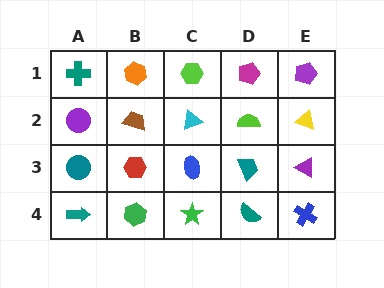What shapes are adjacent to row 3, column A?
A purple circle (row 2, column A), a teal arrow (row 4, column A), a red hexagon (row 3, column B).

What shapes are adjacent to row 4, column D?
A teal trapezoid (row 3, column D), a green star (row 4, column C), a blue cross (row 4, column E).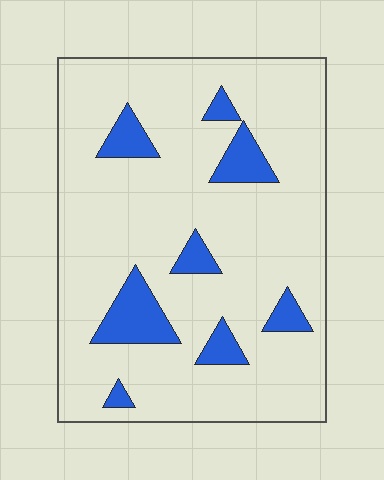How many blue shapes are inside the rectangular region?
8.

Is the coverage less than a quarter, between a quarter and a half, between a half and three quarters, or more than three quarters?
Less than a quarter.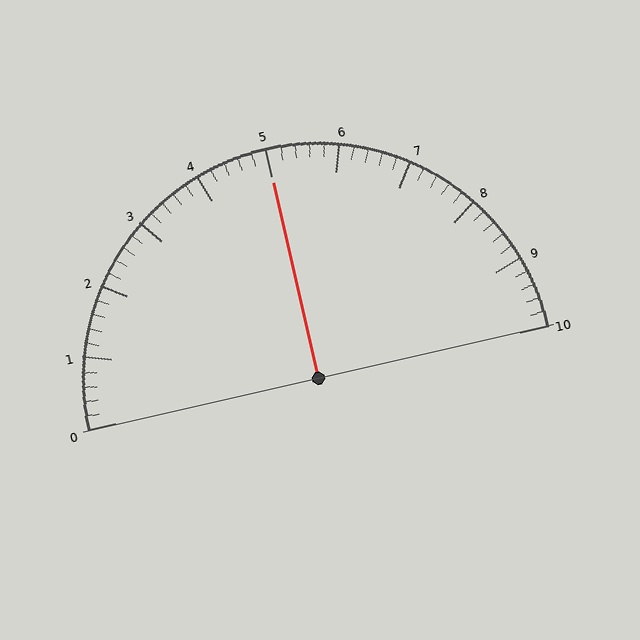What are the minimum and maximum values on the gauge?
The gauge ranges from 0 to 10.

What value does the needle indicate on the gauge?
The needle indicates approximately 5.0.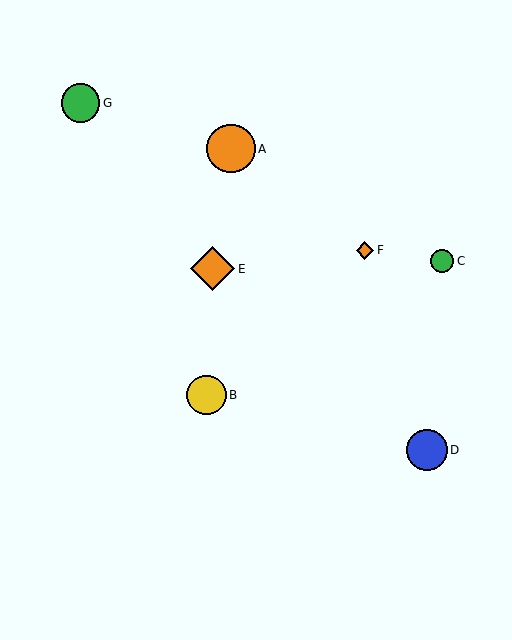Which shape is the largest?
The orange circle (labeled A) is the largest.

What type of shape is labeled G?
Shape G is a green circle.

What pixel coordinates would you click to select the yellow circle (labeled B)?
Click at (207, 395) to select the yellow circle B.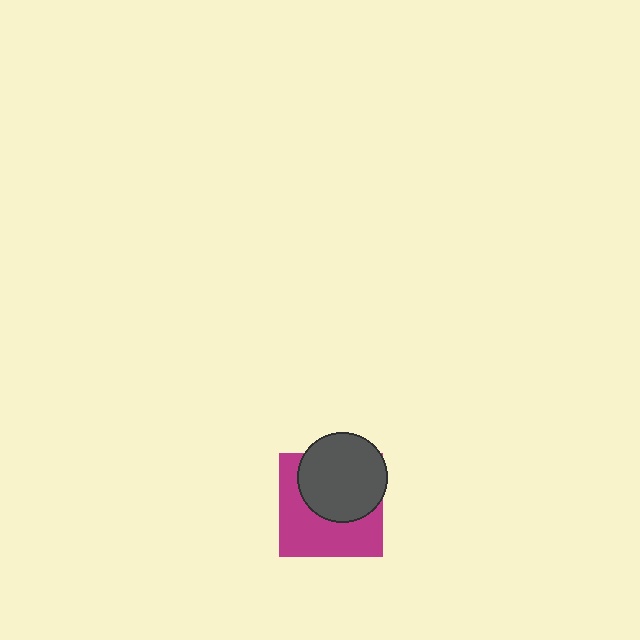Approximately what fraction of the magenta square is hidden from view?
Roughly 48% of the magenta square is hidden behind the dark gray circle.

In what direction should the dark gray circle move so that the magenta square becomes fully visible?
The dark gray circle should move up. That is the shortest direction to clear the overlap and leave the magenta square fully visible.